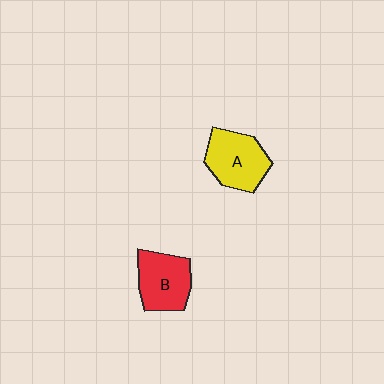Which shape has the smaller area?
Shape B (red).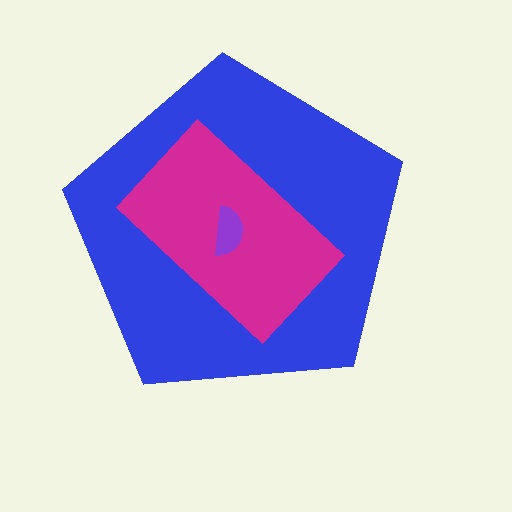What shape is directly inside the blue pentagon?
The magenta rectangle.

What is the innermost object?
The purple semicircle.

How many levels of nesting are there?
3.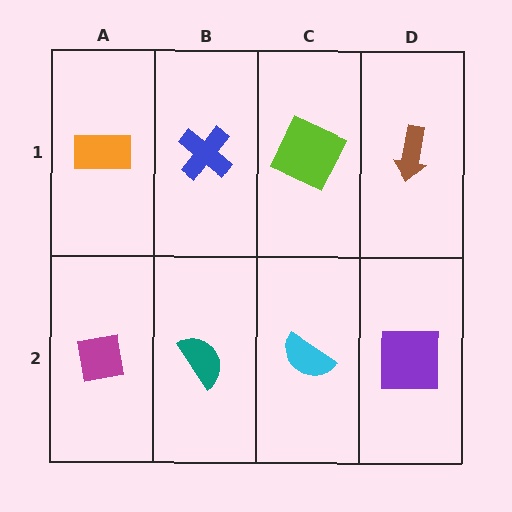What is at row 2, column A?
A magenta square.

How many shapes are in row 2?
4 shapes.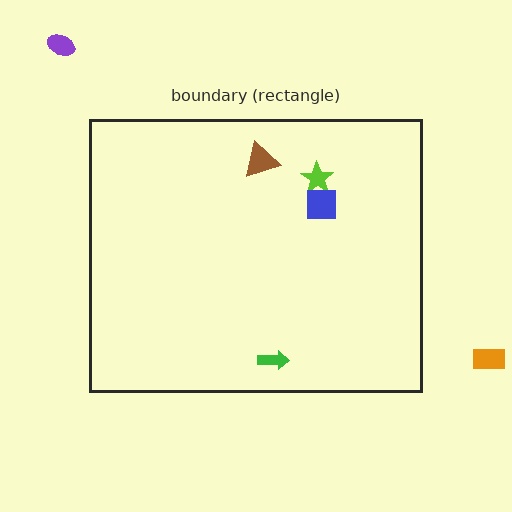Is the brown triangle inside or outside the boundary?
Inside.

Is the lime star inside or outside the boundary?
Inside.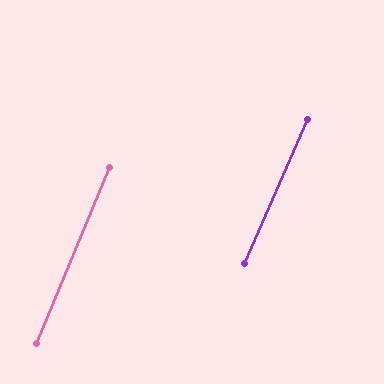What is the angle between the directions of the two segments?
Approximately 1 degree.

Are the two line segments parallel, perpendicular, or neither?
Parallel — their directions differ by only 1.3°.